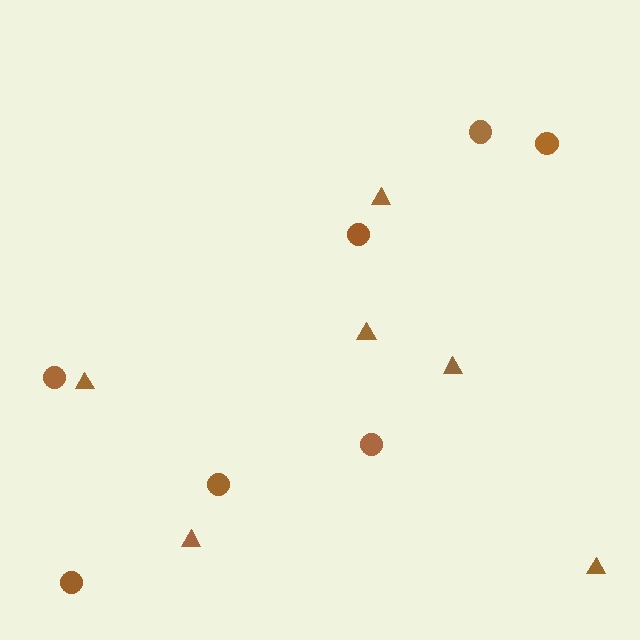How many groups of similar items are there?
There are 2 groups: one group of circles (7) and one group of triangles (6).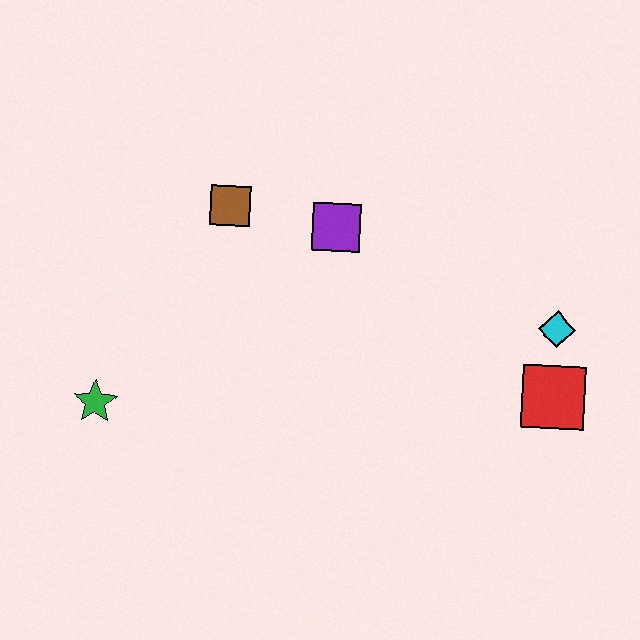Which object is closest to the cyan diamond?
The red square is closest to the cyan diamond.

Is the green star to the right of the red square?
No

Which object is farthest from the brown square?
The red square is farthest from the brown square.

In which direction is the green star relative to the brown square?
The green star is below the brown square.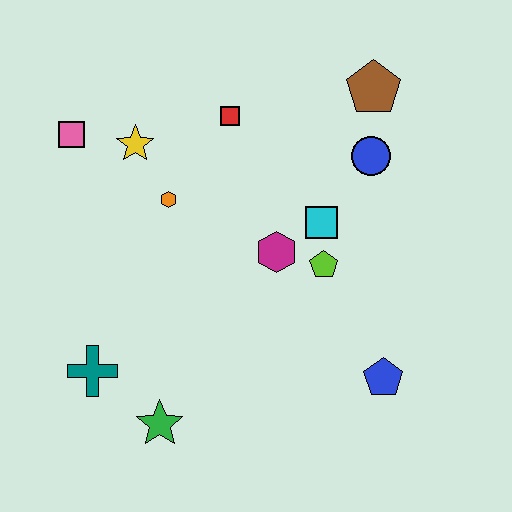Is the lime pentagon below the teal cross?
No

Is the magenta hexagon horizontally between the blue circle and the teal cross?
Yes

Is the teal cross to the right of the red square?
No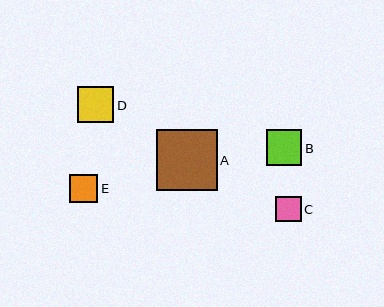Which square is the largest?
Square A is the largest with a size of approximately 60 pixels.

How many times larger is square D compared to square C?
Square D is approximately 1.4 times the size of square C.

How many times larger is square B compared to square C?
Square B is approximately 1.4 times the size of square C.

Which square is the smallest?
Square C is the smallest with a size of approximately 26 pixels.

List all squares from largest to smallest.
From largest to smallest: A, D, B, E, C.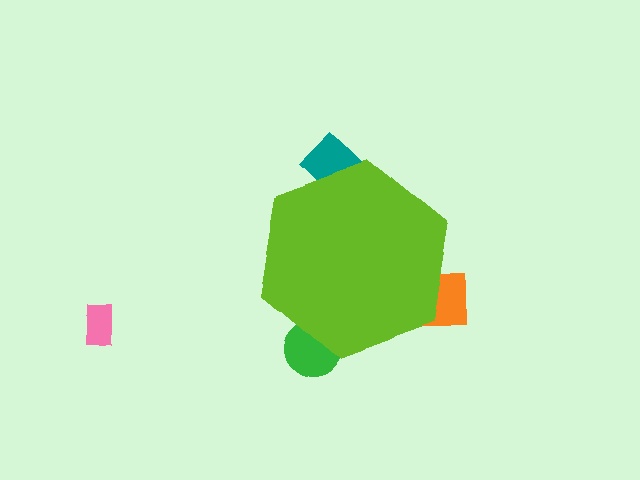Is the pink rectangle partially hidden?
No, the pink rectangle is fully visible.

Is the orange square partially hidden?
Yes, the orange square is partially hidden behind the lime hexagon.